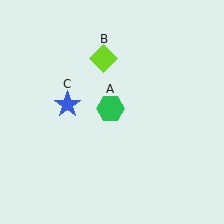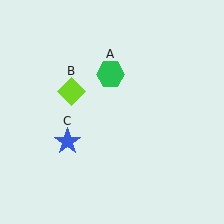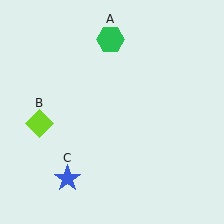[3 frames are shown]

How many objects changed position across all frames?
3 objects changed position: green hexagon (object A), lime diamond (object B), blue star (object C).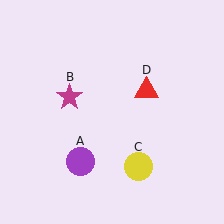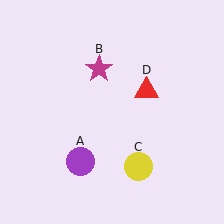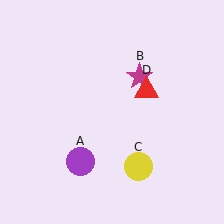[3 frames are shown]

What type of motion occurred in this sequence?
The magenta star (object B) rotated clockwise around the center of the scene.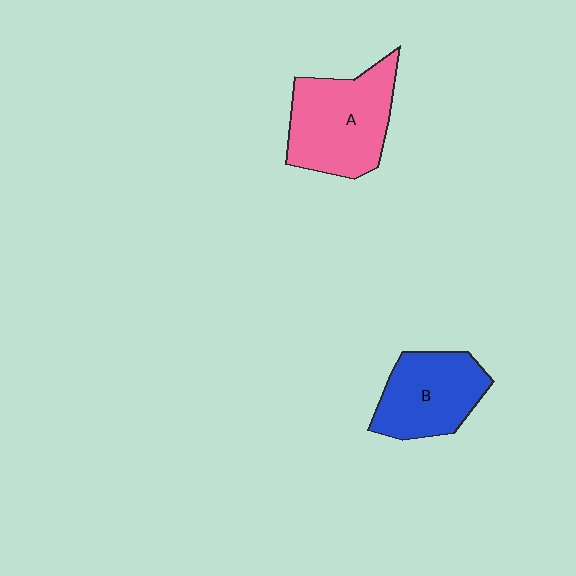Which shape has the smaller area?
Shape B (blue).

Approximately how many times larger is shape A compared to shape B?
Approximately 1.2 times.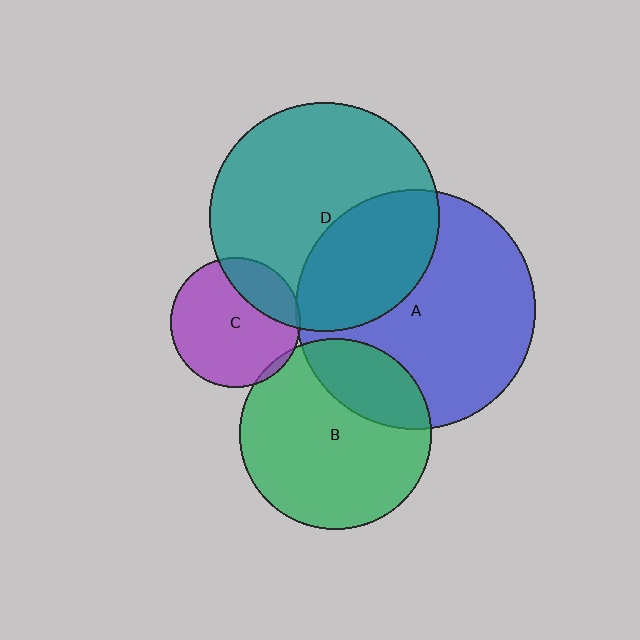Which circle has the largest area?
Circle A (blue).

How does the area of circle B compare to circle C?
Approximately 2.2 times.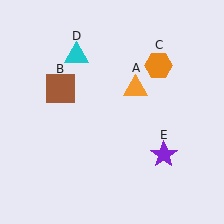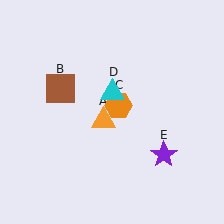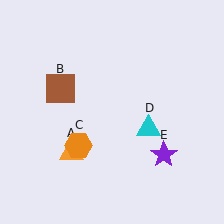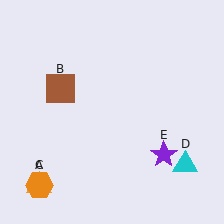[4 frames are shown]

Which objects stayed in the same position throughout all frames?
Brown square (object B) and purple star (object E) remained stationary.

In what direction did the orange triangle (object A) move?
The orange triangle (object A) moved down and to the left.